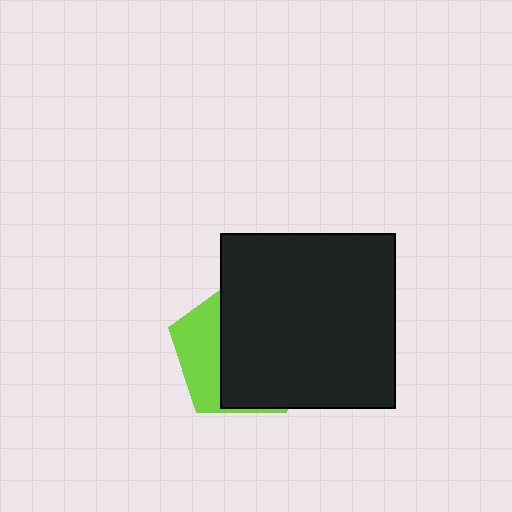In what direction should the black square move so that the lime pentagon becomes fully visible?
The black square should move right. That is the shortest direction to clear the overlap and leave the lime pentagon fully visible.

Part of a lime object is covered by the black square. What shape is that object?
It is a pentagon.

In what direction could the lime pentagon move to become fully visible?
The lime pentagon could move left. That would shift it out from behind the black square entirely.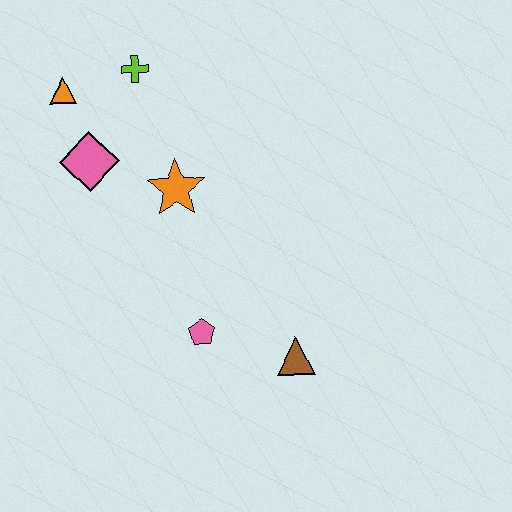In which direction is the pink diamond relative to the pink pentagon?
The pink diamond is above the pink pentagon.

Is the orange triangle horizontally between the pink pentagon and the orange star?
No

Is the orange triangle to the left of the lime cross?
Yes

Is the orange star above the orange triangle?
No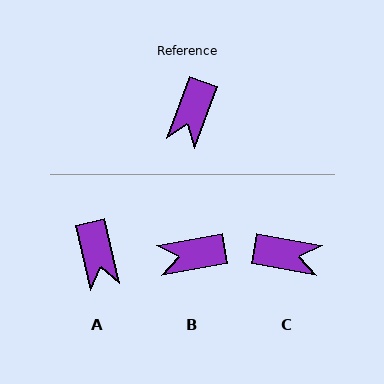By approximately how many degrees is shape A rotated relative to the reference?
Approximately 33 degrees counter-clockwise.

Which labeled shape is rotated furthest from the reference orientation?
C, about 99 degrees away.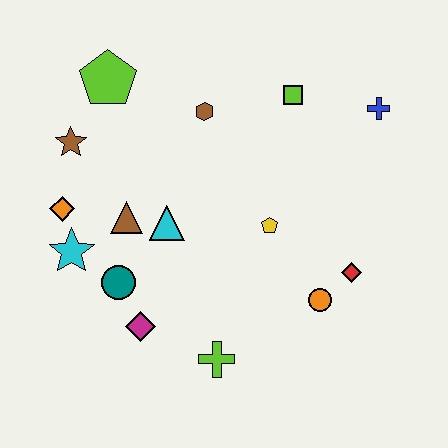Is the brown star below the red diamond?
No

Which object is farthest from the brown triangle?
The blue cross is farthest from the brown triangle.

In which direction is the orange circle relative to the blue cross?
The orange circle is below the blue cross.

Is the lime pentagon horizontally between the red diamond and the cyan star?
Yes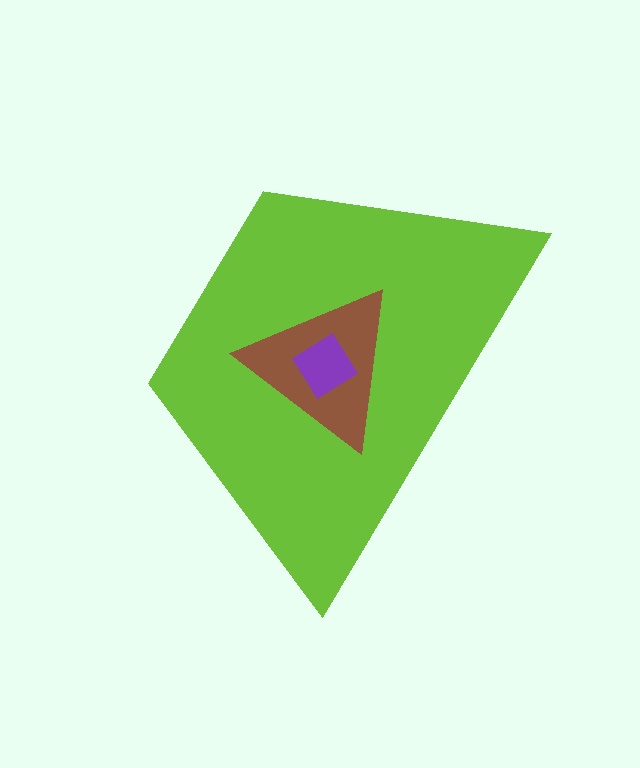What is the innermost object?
The purple diamond.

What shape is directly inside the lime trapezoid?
The brown triangle.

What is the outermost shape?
The lime trapezoid.